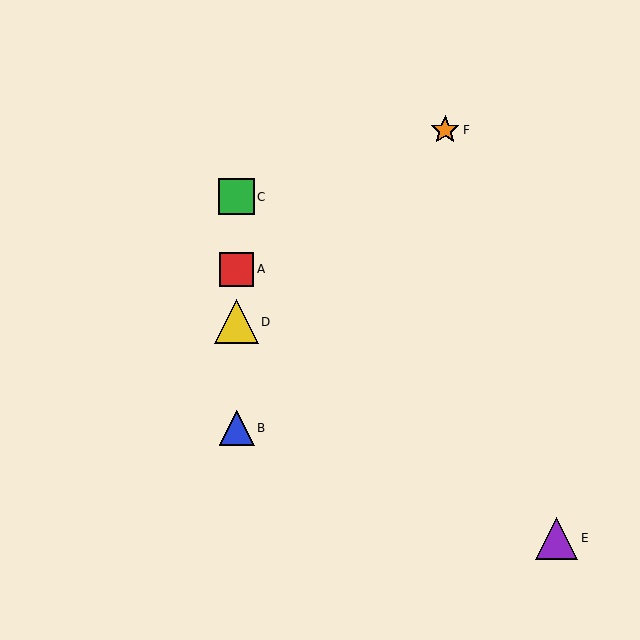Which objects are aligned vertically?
Objects A, B, C, D are aligned vertically.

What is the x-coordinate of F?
Object F is at x≈445.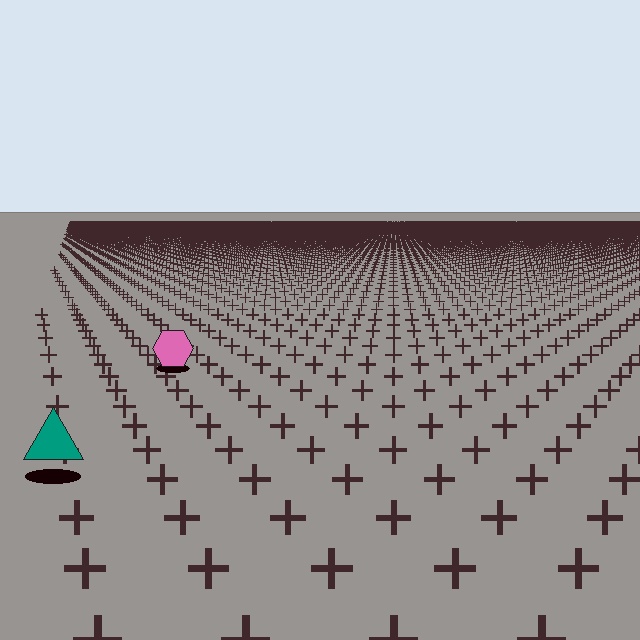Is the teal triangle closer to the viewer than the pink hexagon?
Yes. The teal triangle is closer — you can tell from the texture gradient: the ground texture is coarser near it.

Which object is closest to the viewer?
The teal triangle is closest. The texture marks near it are larger and more spread out.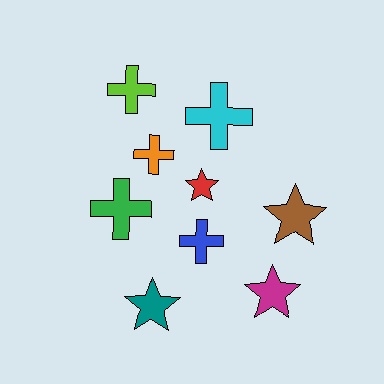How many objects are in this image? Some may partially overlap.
There are 9 objects.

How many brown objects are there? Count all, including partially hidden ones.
There is 1 brown object.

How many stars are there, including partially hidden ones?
There are 4 stars.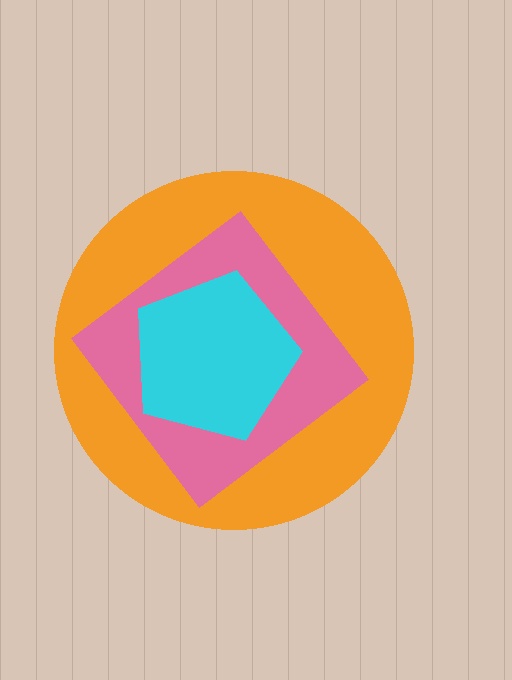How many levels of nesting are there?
3.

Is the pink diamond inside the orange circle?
Yes.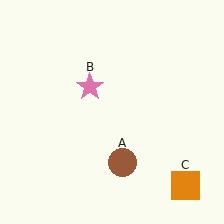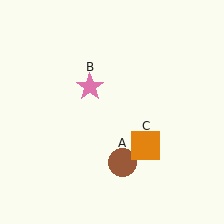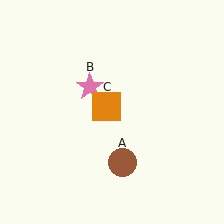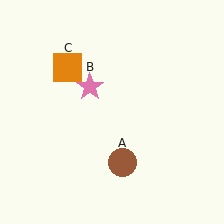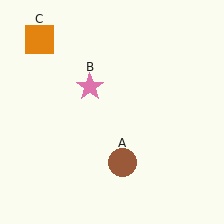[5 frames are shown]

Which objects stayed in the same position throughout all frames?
Brown circle (object A) and pink star (object B) remained stationary.